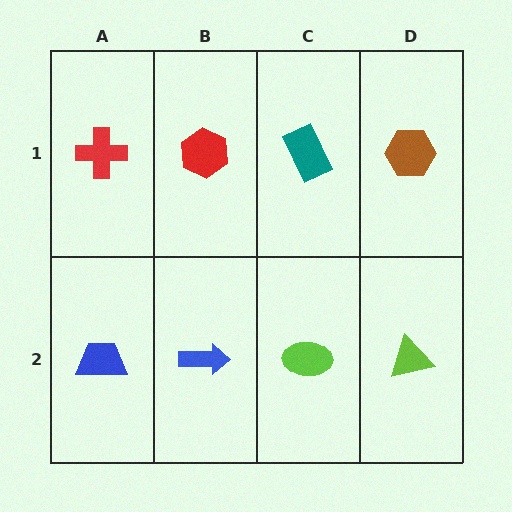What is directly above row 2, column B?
A red hexagon.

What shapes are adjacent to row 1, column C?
A lime ellipse (row 2, column C), a red hexagon (row 1, column B), a brown hexagon (row 1, column D).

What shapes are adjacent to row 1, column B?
A blue arrow (row 2, column B), a red cross (row 1, column A), a teal rectangle (row 1, column C).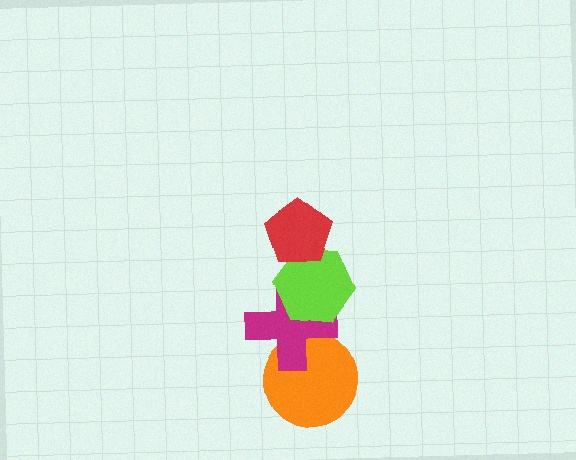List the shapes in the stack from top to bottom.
From top to bottom: the red pentagon, the lime hexagon, the magenta cross, the orange circle.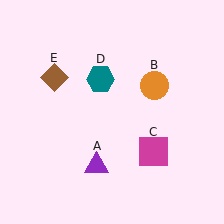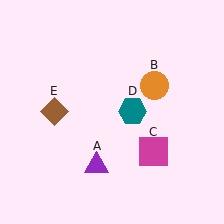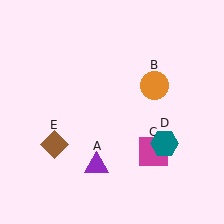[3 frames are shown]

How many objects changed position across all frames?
2 objects changed position: teal hexagon (object D), brown diamond (object E).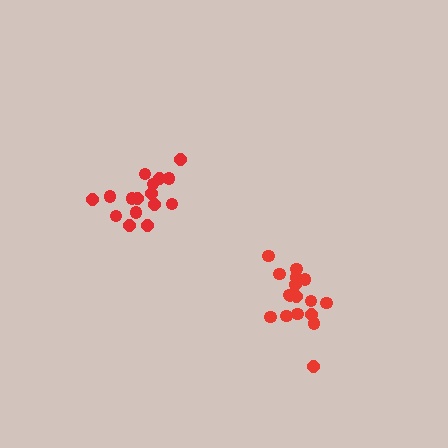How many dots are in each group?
Group 1: 18 dots, Group 2: 16 dots (34 total).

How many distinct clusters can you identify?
There are 2 distinct clusters.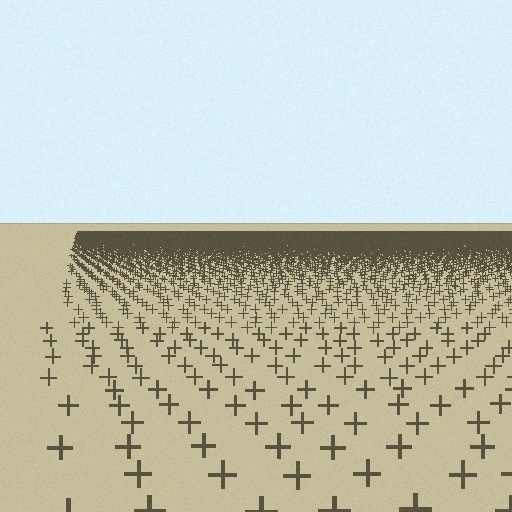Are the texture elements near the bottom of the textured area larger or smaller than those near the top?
Larger. Near the bottom, elements are closer to the viewer and appear at a bigger on-screen size.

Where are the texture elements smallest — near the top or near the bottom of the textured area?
Near the top.